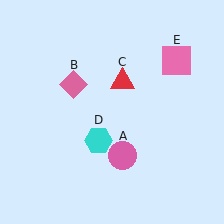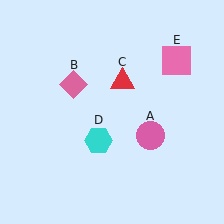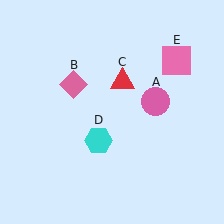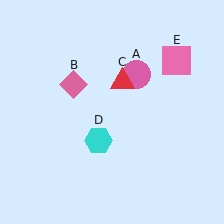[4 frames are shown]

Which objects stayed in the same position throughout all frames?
Pink diamond (object B) and red triangle (object C) and cyan hexagon (object D) and pink square (object E) remained stationary.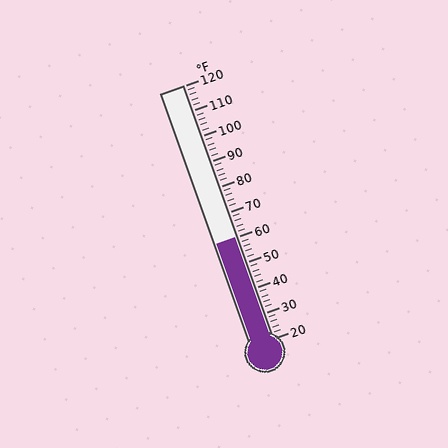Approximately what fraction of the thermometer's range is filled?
The thermometer is filled to approximately 40% of its range.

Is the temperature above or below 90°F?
The temperature is below 90°F.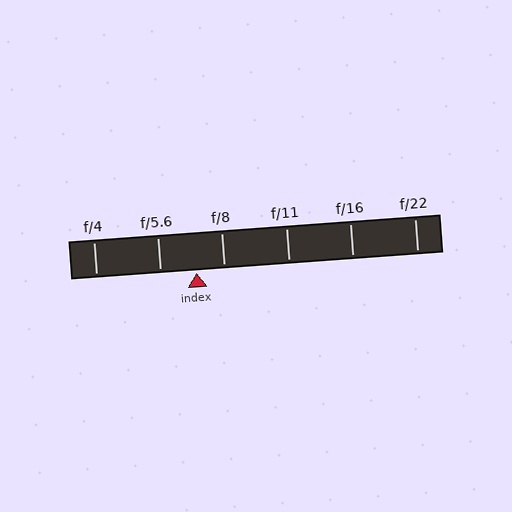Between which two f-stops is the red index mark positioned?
The index mark is between f/5.6 and f/8.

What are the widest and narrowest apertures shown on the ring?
The widest aperture shown is f/4 and the narrowest is f/22.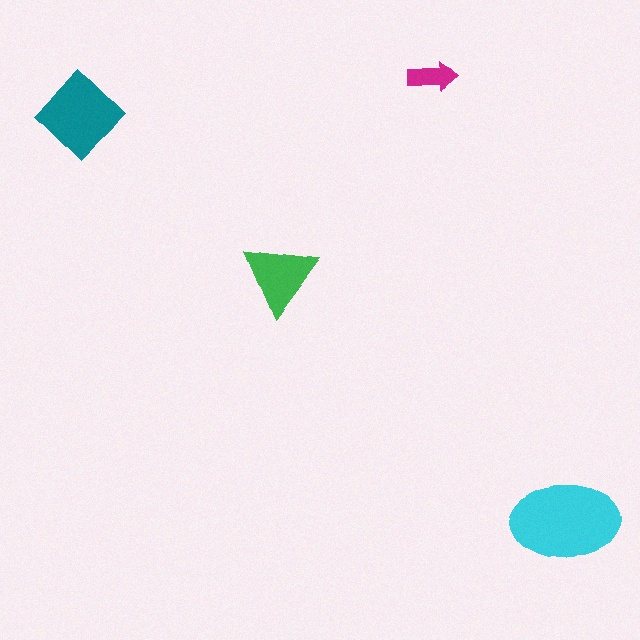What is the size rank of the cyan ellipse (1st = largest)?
1st.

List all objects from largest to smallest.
The cyan ellipse, the teal diamond, the green triangle, the magenta arrow.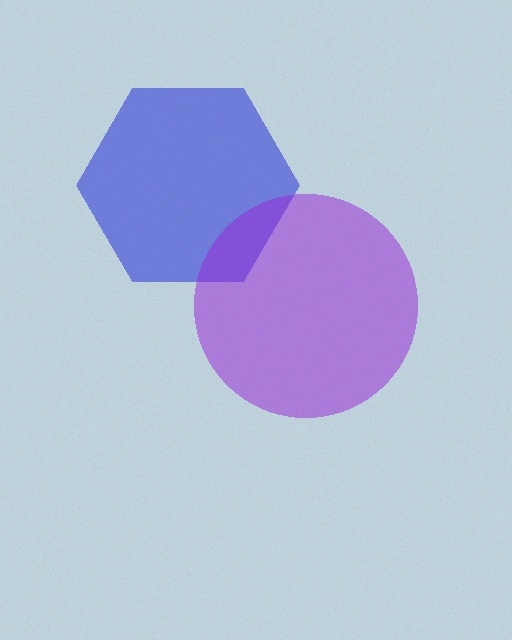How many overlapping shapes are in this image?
There are 2 overlapping shapes in the image.